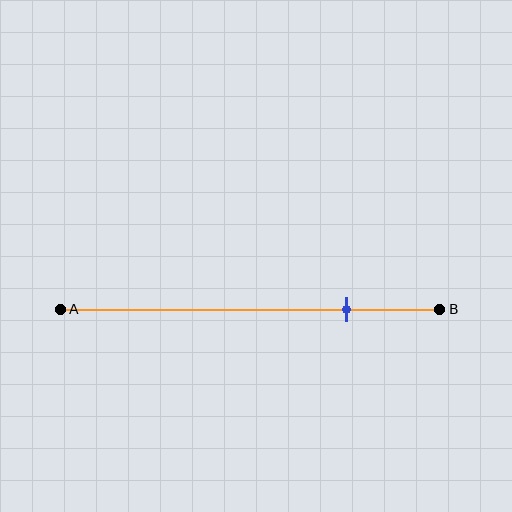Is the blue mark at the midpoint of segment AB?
No, the mark is at about 75% from A, not at the 50% midpoint.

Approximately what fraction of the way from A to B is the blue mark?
The blue mark is approximately 75% of the way from A to B.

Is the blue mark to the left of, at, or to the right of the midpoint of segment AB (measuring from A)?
The blue mark is to the right of the midpoint of segment AB.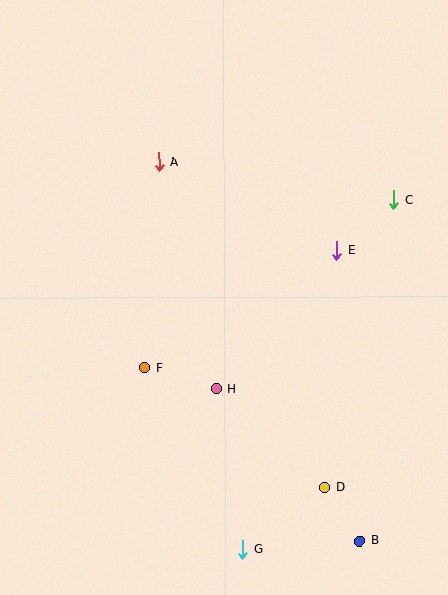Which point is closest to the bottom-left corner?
Point G is closest to the bottom-left corner.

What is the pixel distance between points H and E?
The distance between H and E is 184 pixels.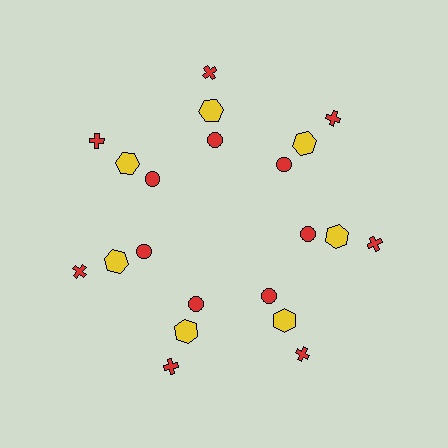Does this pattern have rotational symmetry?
Yes, this pattern has 7-fold rotational symmetry. It looks the same after rotating 51 degrees around the center.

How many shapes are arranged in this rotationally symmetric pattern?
There are 21 shapes, arranged in 7 groups of 3.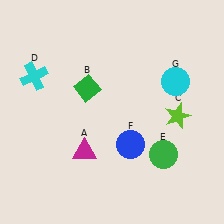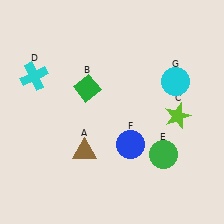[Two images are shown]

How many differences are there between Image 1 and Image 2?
There is 1 difference between the two images.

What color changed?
The triangle (A) changed from magenta in Image 1 to brown in Image 2.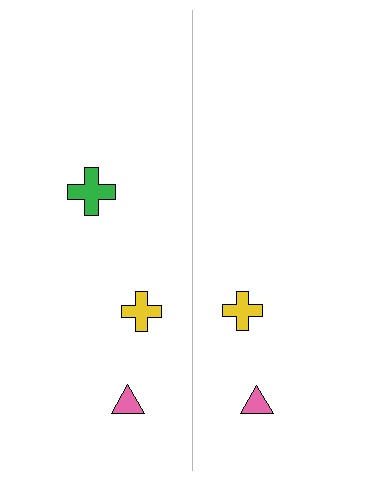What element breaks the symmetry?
A green cross is missing from the right side.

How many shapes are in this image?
There are 5 shapes in this image.